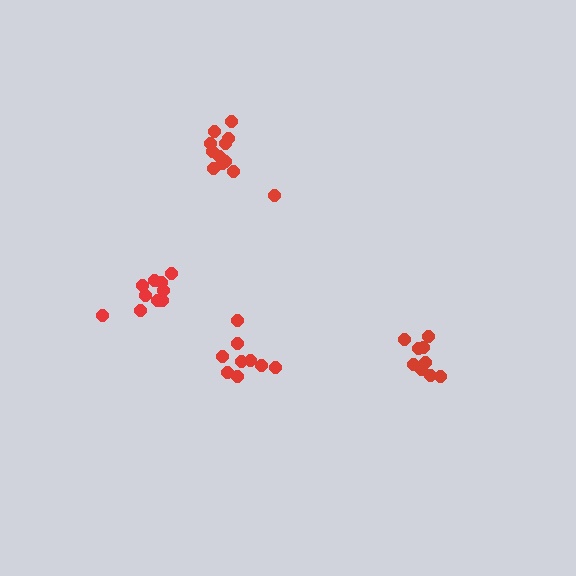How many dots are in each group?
Group 1: 9 dots, Group 2: 9 dots, Group 3: 10 dots, Group 4: 12 dots (40 total).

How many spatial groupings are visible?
There are 4 spatial groupings.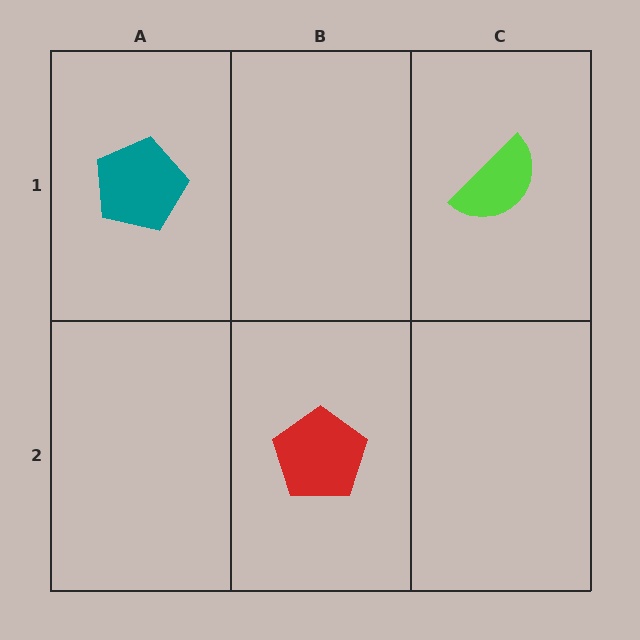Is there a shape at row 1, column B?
No, that cell is empty.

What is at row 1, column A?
A teal pentagon.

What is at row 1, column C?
A lime semicircle.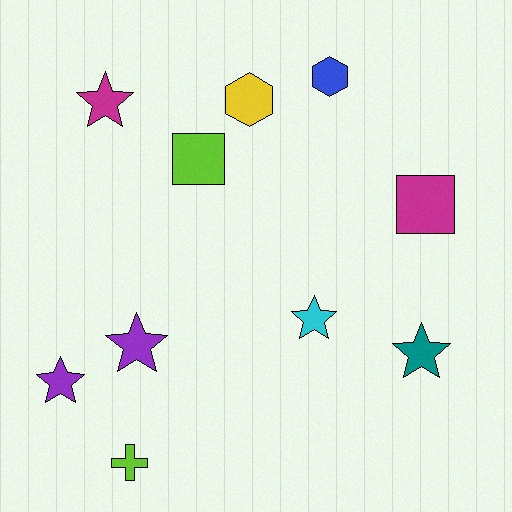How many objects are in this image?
There are 10 objects.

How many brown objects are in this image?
There are no brown objects.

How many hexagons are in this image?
There are 2 hexagons.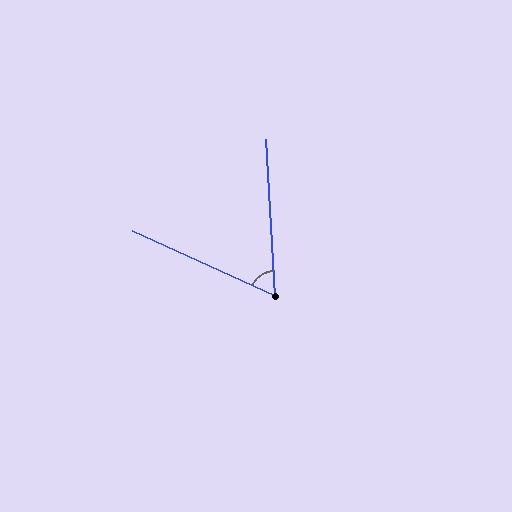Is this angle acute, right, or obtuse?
It is acute.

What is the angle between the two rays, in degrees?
Approximately 62 degrees.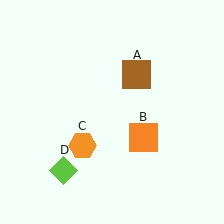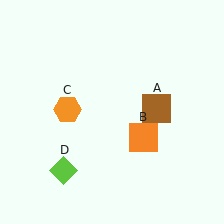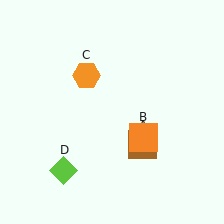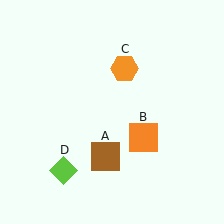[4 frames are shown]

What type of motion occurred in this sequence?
The brown square (object A), orange hexagon (object C) rotated clockwise around the center of the scene.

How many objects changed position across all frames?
2 objects changed position: brown square (object A), orange hexagon (object C).